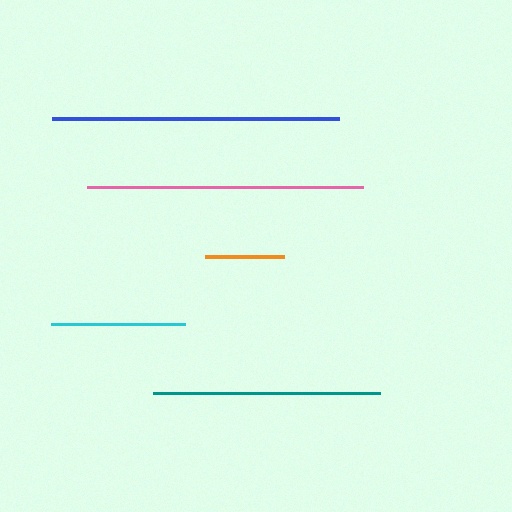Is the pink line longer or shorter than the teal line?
The pink line is longer than the teal line.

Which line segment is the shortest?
The orange line is the shortest at approximately 80 pixels.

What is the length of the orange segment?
The orange segment is approximately 80 pixels long.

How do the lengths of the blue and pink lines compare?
The blue and pink lines are approximately the same length.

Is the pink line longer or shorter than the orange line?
The pink line is longer than the orange line.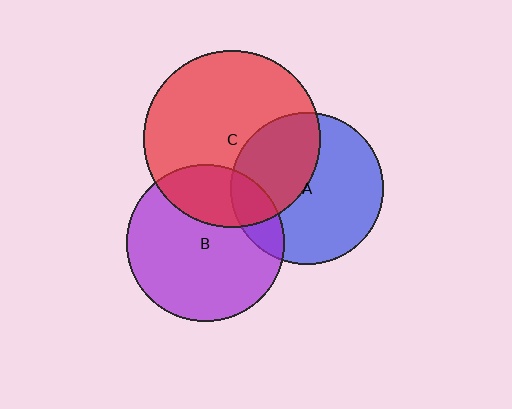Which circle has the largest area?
Circle C (red).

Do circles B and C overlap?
Yes.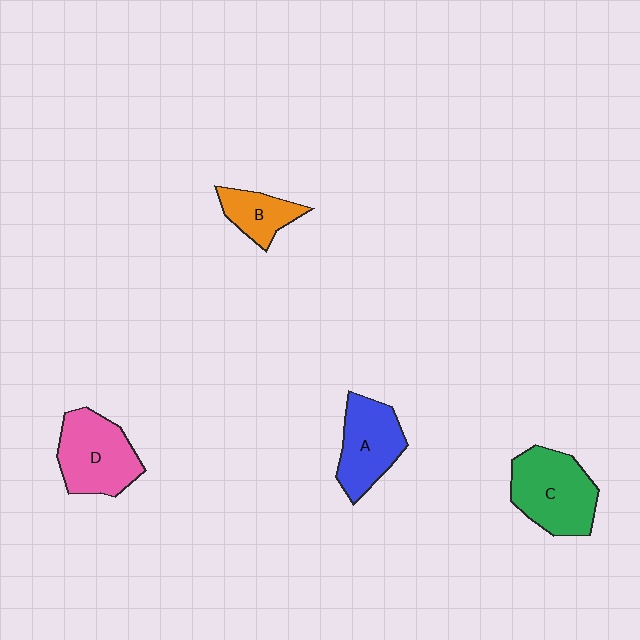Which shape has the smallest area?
Shape B (orange).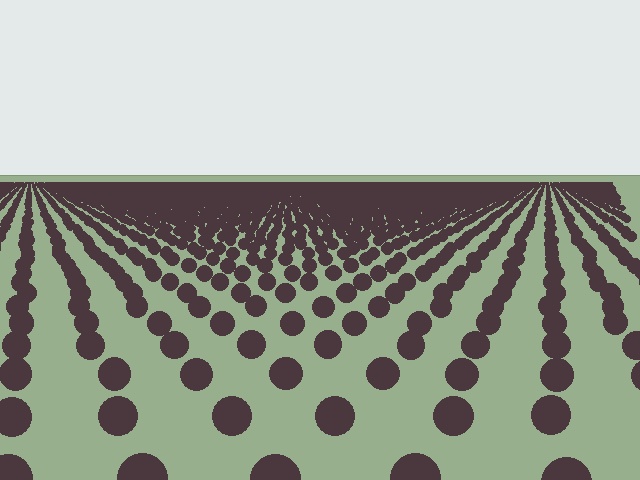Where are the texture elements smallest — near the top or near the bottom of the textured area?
Near the top.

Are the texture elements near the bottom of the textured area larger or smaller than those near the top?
Larger. Near the bottom, elements are closer to the viewer and appear at a bigger on-screen size.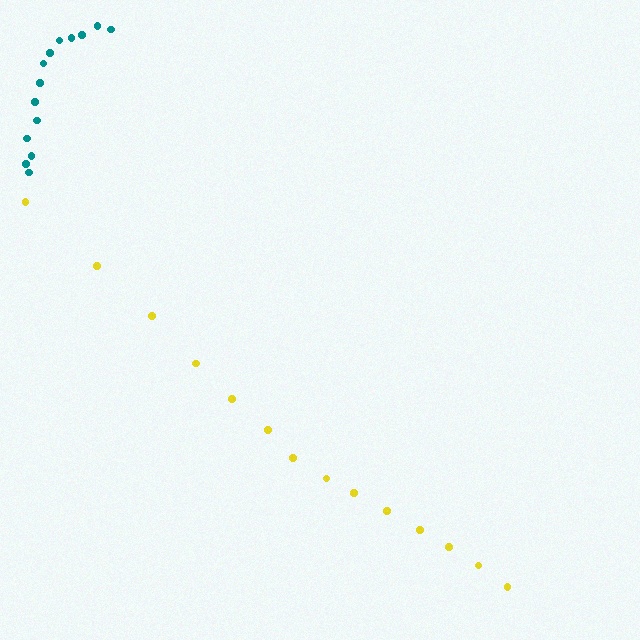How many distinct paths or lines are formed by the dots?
There are 2 distinct paths.